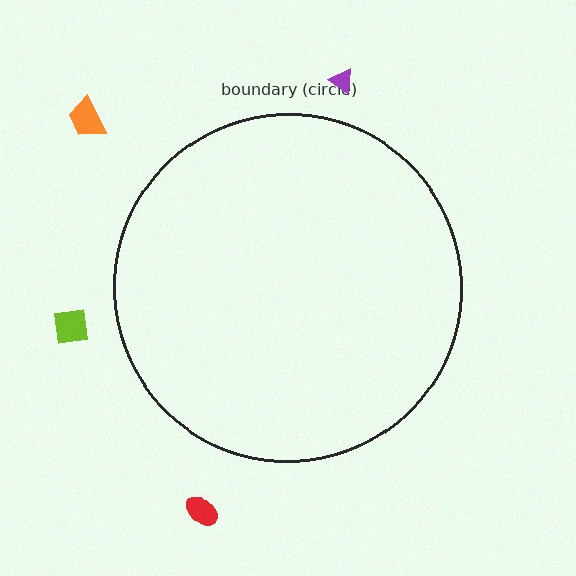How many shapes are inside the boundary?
0 inside, 4 outside.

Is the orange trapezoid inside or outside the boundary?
Outside.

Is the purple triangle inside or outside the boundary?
Outside.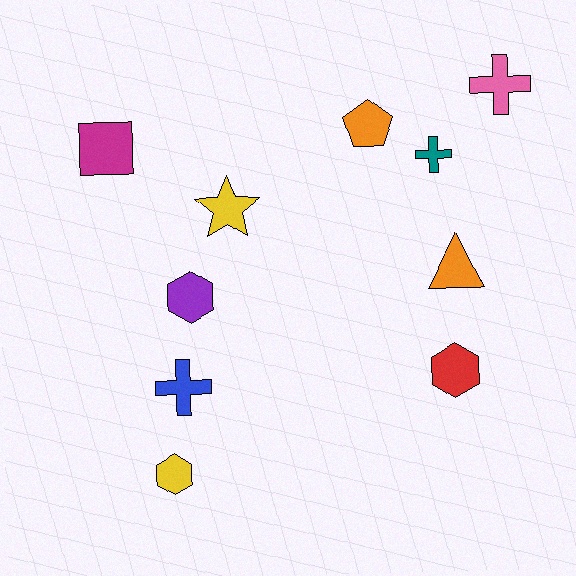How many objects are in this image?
There are 10 objects.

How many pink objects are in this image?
There is 1 pink object.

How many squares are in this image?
There is 1 square.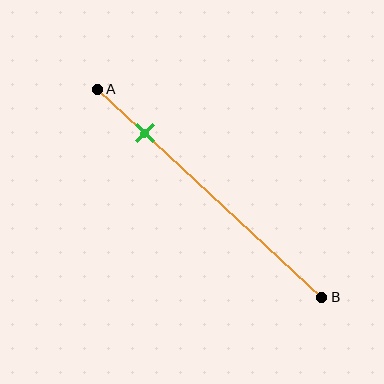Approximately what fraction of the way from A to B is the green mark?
The green mark is approximately 20% of the way from A to B.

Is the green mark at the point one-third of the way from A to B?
No, the mark is at about 20% from A, not at the 33% one-third point.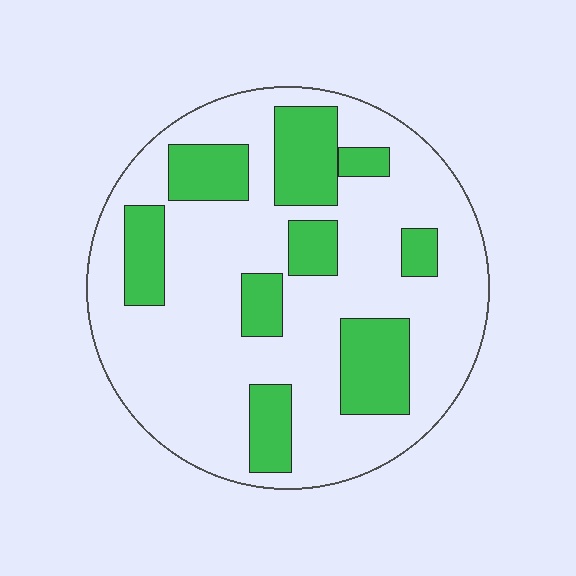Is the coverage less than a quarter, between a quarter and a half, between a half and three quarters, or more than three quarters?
Between a quarter and a half.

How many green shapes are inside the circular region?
9.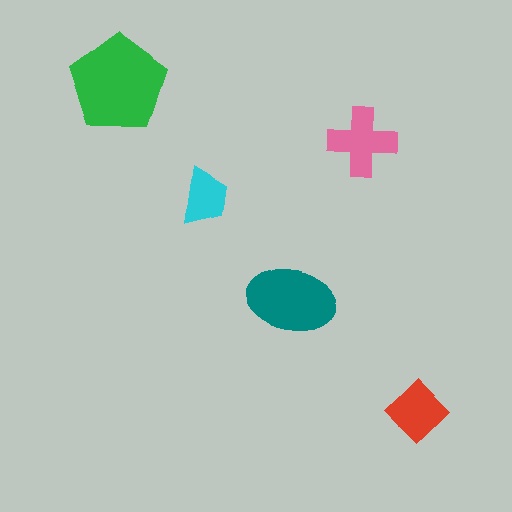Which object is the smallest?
The cyan trapezoid.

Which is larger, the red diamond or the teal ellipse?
The teal ellipse.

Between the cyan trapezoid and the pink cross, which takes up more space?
The pink cross.